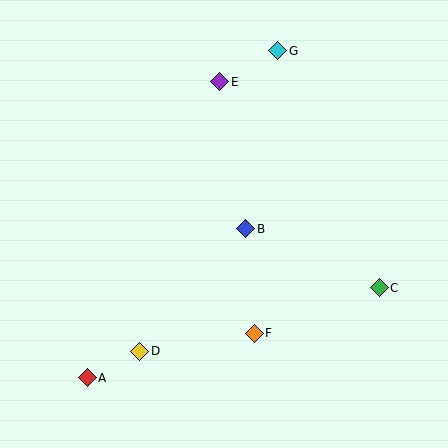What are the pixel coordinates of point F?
Point F is at (254, 334).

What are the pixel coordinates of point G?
Point G is at (278, 51).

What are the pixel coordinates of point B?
Point B is at (246, 229).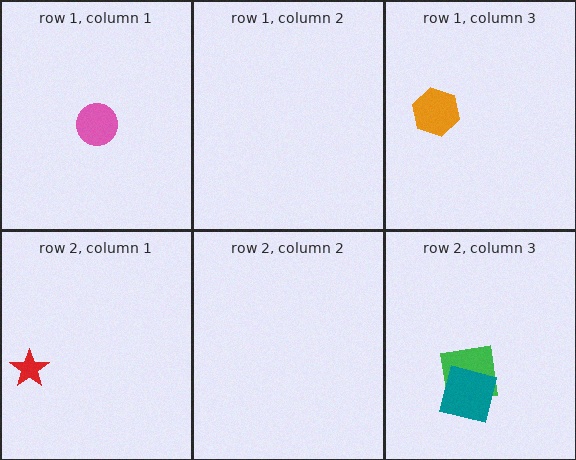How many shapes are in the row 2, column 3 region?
2.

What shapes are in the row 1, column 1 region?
The pink circle.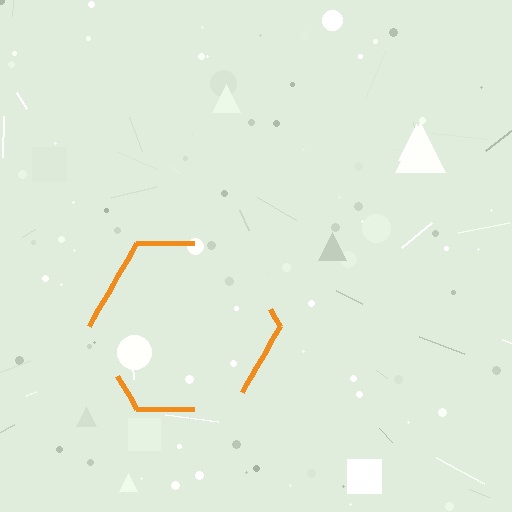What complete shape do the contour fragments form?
The contour fragments form a hexagon.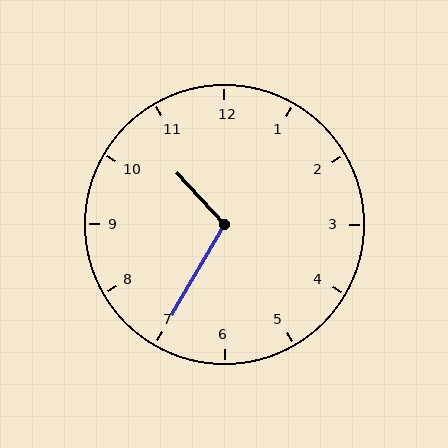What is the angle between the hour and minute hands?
Approximately 108 degrees.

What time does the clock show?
10:35.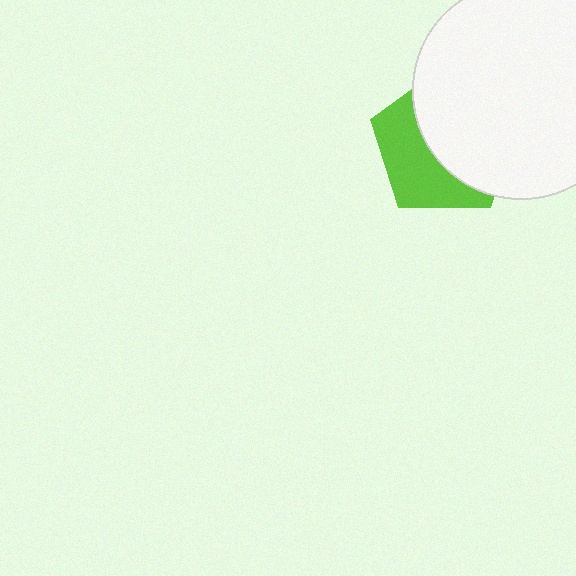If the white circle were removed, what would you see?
You would see the complete lime pentagon.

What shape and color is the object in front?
The object in front is a white circle.